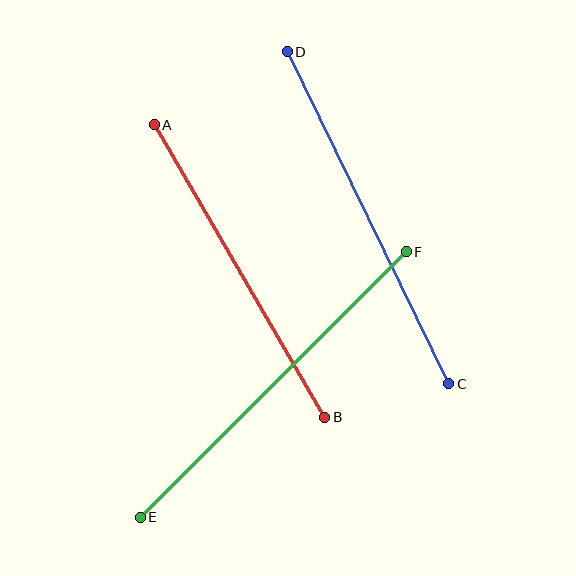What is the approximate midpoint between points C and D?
The midpoint is at approximately (368, 218) pixels.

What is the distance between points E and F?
The distance is approximately 376 pixels.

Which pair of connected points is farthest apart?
Points E and F are farthest apart.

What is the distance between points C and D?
The distance is approximately 369 pixels.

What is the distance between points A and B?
The distance is approximately 339 pixels.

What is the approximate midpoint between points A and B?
The midpoint is at approximately (239, 271) pixels.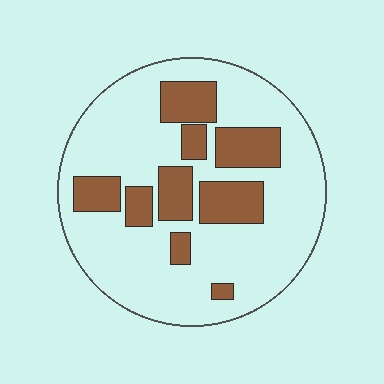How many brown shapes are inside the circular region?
9.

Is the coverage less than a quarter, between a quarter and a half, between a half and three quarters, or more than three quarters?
Between a quarter and a half.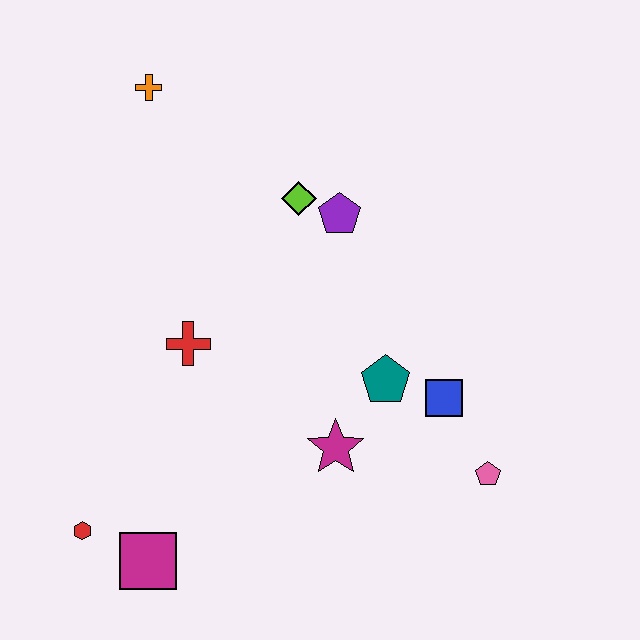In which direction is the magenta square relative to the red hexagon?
The magenta square is to the right of the red hexagon.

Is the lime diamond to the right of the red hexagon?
Yes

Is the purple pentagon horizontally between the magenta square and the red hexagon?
No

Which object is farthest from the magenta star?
The orange cross is farthest from the magenta star.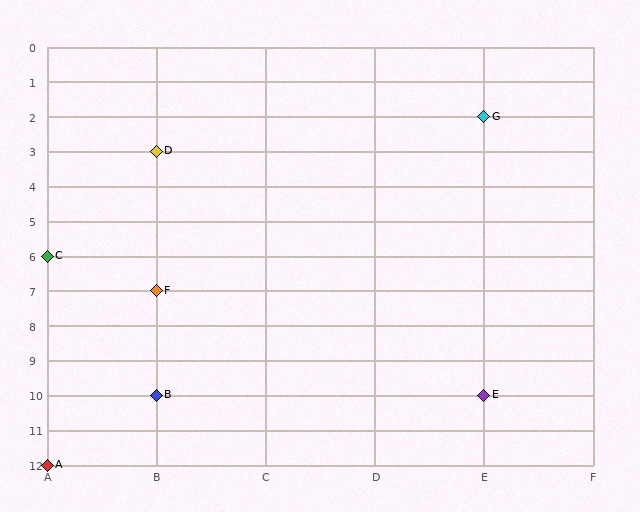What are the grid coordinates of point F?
Point F is at grid coordinates (B, 7).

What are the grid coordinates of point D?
Point D is at grid coordinates (B, 3).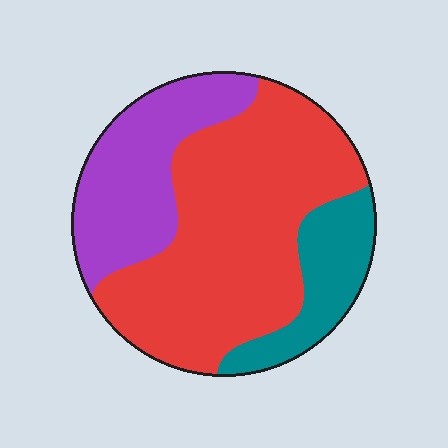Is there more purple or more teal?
Purple.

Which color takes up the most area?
Red, at roughly 55%.